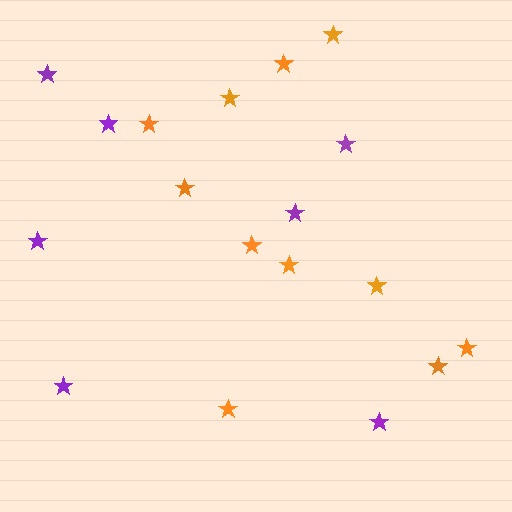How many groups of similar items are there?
There are 2 groups: one group of orange stars (11) and one group of purple stars (7).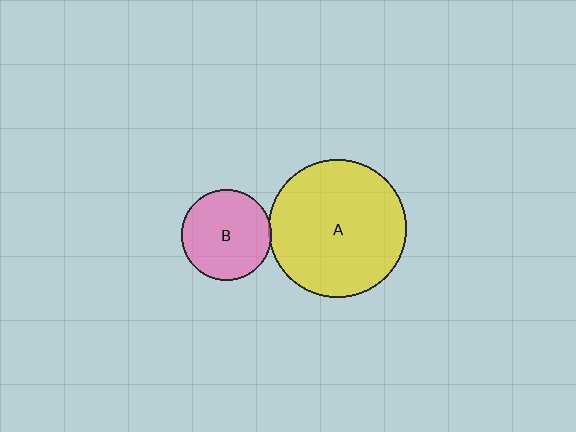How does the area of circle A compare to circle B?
Approximately 2.4 times.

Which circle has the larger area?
Circle A (yellow).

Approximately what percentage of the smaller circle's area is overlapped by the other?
Approximately 5%.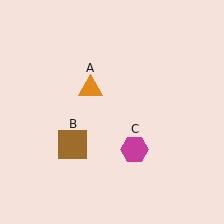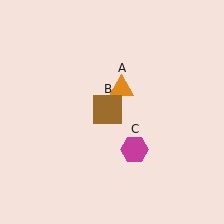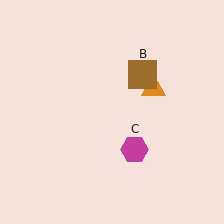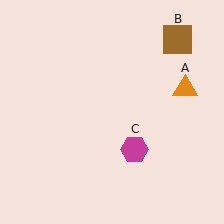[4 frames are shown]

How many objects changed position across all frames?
2 objects changed position: orange triangle (object A), brown square (object B).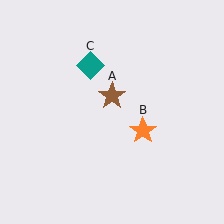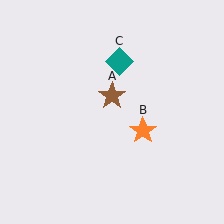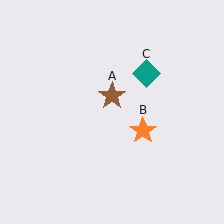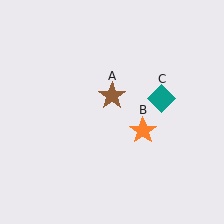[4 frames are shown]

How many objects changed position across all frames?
1 object changed position: teal diamond (object C).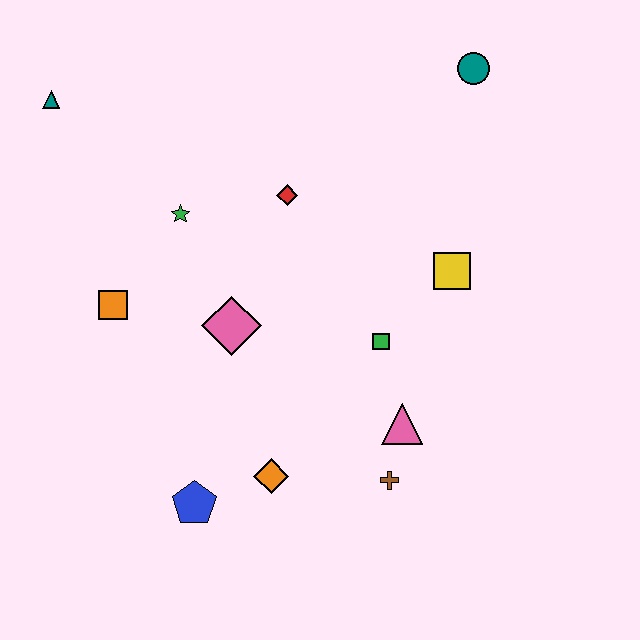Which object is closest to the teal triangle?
The green star is closest to the teal triangle.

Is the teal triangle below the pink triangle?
No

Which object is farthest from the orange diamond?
The teal circle is farthest from the orange diamond.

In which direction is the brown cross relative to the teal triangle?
The brown cross is below the teal triangle.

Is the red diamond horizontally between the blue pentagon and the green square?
Yes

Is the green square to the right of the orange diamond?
Yes